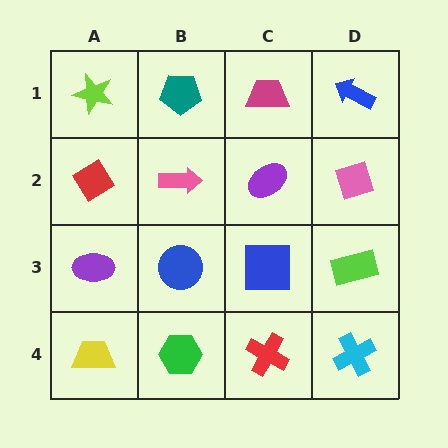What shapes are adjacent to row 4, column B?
A blue circle (row 3, column B), a yellow trapezoid (row 4, column A), a red cross (row 4, column C).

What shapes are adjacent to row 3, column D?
A pink diamond (row 2, column D), a cyan cross (row 4, column D), a blue square (row 3, column C).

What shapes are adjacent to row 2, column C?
A magenta trapezoid (row 1, column C), a blue square (row 3, column C), a pink arrow (row 2, column B), a pink diamond (row 2, column D).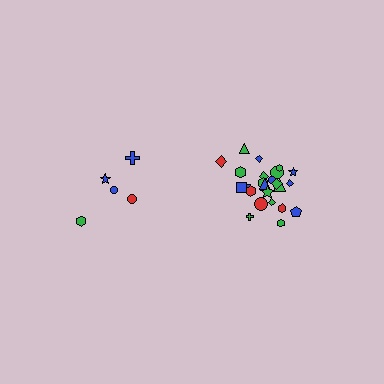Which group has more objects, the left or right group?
The right group.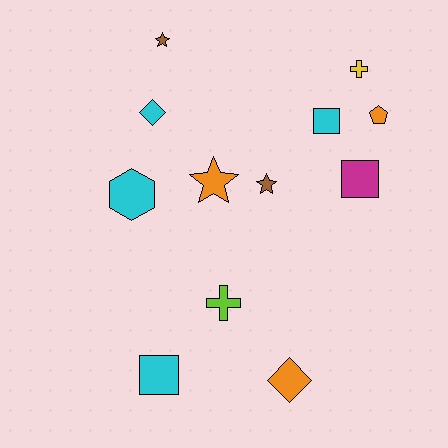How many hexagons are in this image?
There is 1 hexagon.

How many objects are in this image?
There are 12 objects.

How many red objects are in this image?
There are no red objects.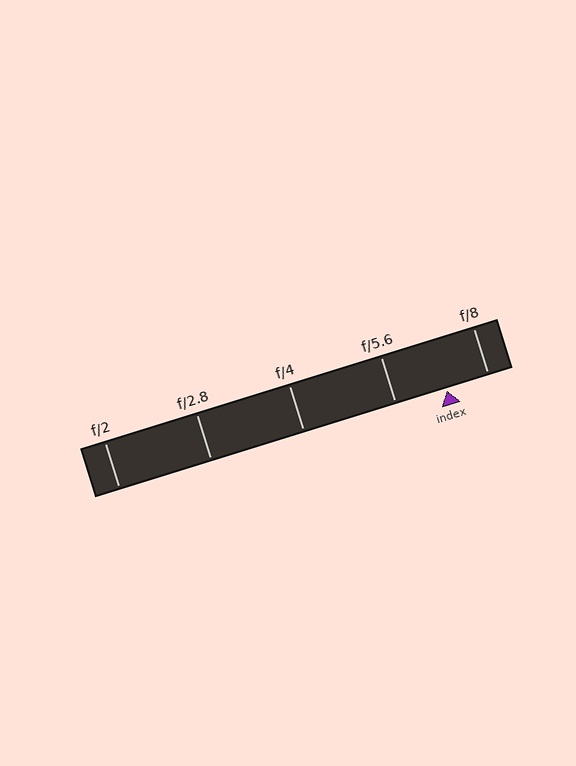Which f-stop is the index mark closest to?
The index mark is closest to f/8.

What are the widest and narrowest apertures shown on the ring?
The widest aperture shown is f/2 and the narrowest is f/8.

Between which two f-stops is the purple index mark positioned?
The index mark is between f/5.6 and f/8.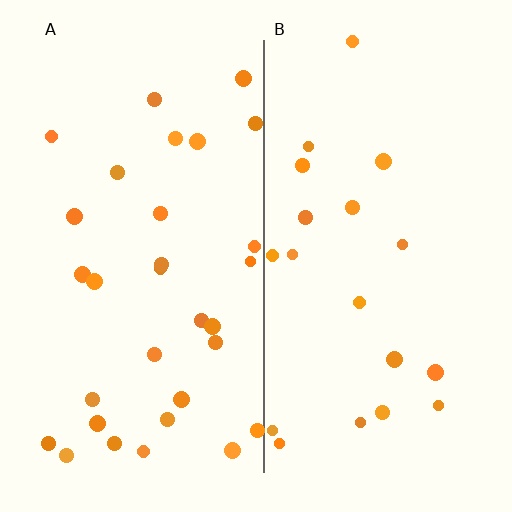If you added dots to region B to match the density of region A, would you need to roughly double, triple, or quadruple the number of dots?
Approximately double.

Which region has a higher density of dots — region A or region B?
A (the left).